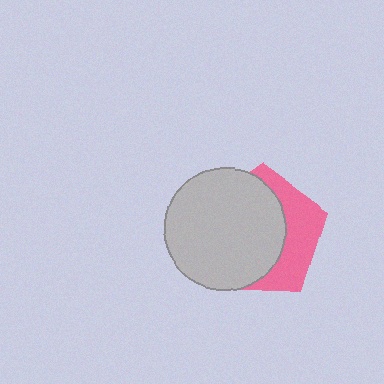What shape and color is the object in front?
The object in front is a light gray circle.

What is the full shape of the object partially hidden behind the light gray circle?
The partially hidden object is a pink pentagon.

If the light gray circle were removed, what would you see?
You would see the complete pink pentagon.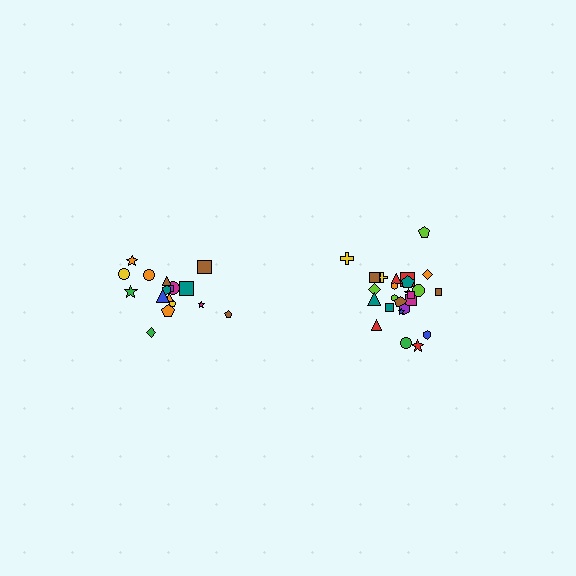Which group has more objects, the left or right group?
The right group.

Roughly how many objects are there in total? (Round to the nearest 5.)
Roughly 45 objects in total.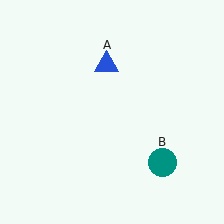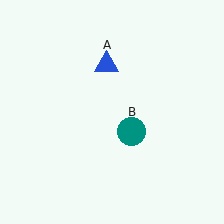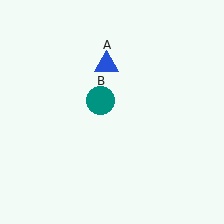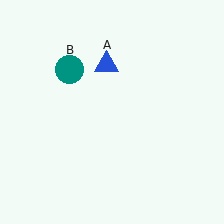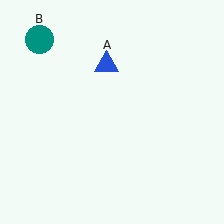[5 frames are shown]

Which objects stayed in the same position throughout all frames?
Blue triangle (object A) remained stationary.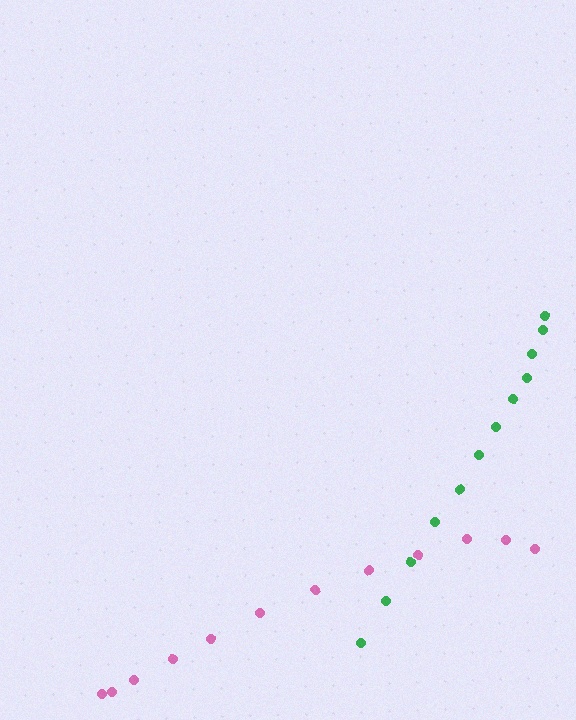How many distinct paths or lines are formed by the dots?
There are 2 distinct paths.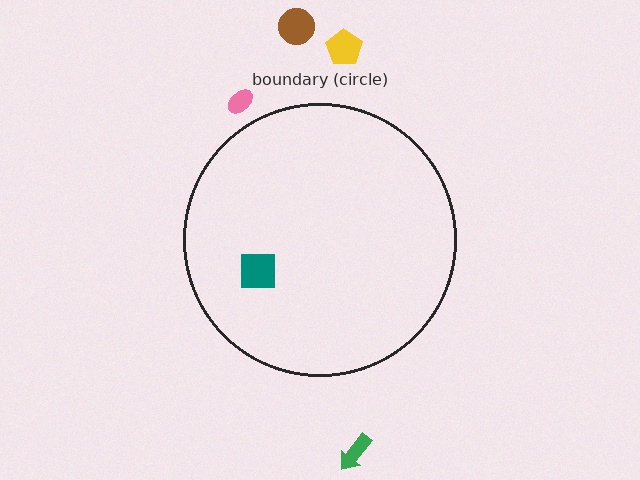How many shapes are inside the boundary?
1 inside, 4 outside.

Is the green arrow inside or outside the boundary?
Outside.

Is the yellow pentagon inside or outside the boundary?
Outside.